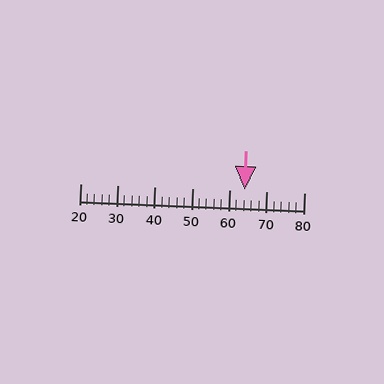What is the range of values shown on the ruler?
The ruler shows values from 20 to 80.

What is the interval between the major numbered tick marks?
The major tick marks are spaced 10 units apart.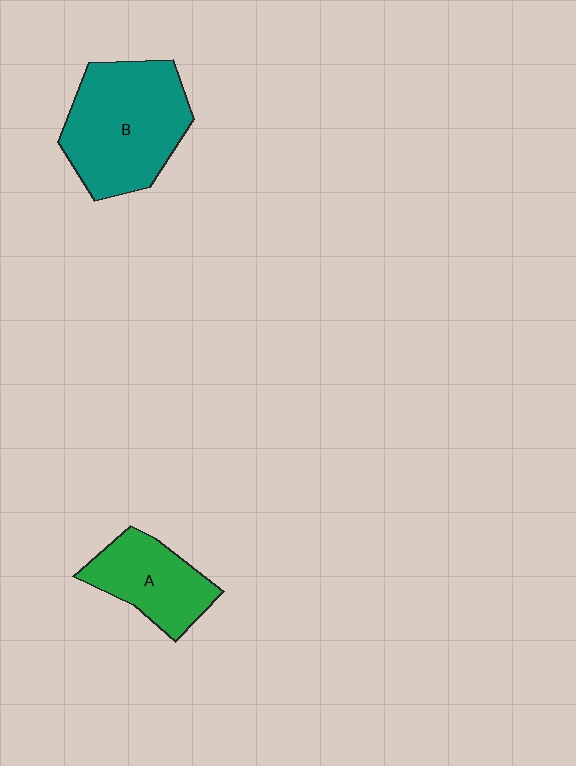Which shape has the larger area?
Shape B (teal).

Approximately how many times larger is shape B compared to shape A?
Approximately 1.7 times.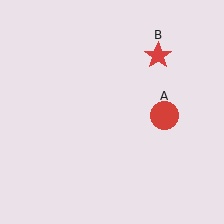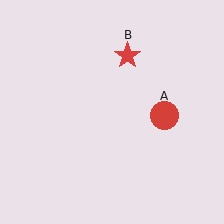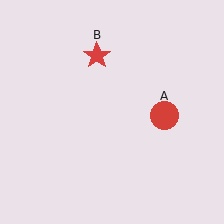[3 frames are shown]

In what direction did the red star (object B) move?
The red star (object B) moved left.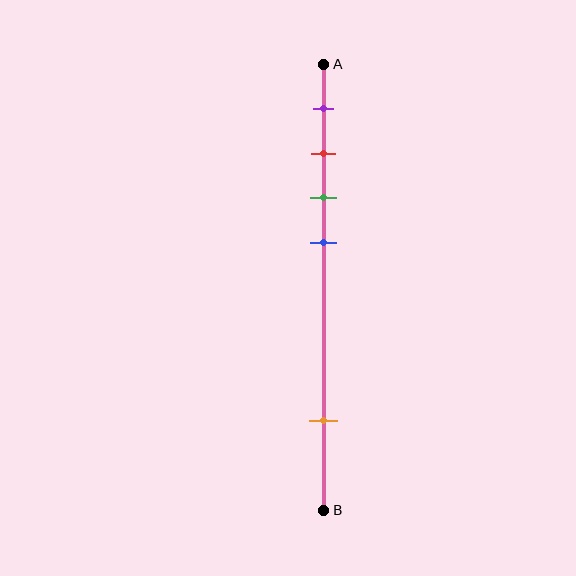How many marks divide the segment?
There are 5 marks dividing the segment.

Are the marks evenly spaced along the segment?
No, the marks are not evenly spaced.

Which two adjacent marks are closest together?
The red and green marks are the closest adjacent pair.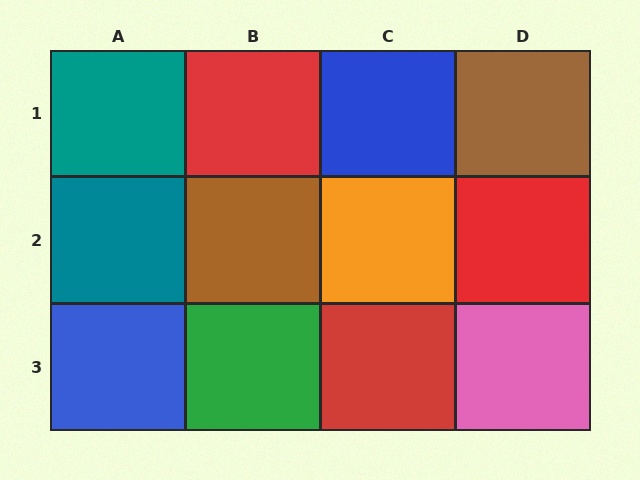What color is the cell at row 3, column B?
Green.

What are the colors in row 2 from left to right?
Teal, brown, orange, red.